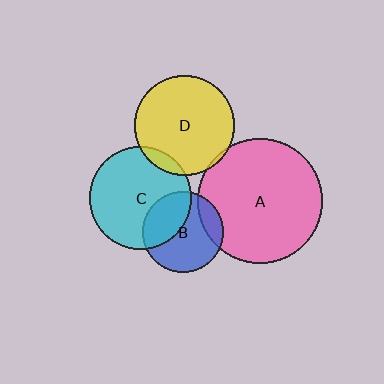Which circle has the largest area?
Circle A (pink).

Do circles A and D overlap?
Yes.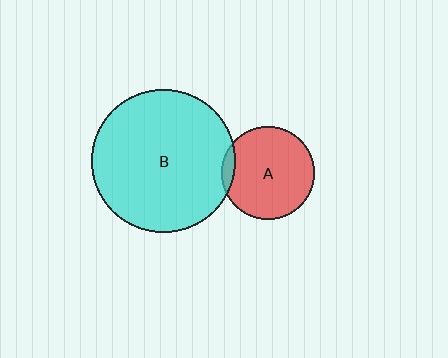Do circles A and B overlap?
Yes.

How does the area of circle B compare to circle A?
Approximately 2.4 times.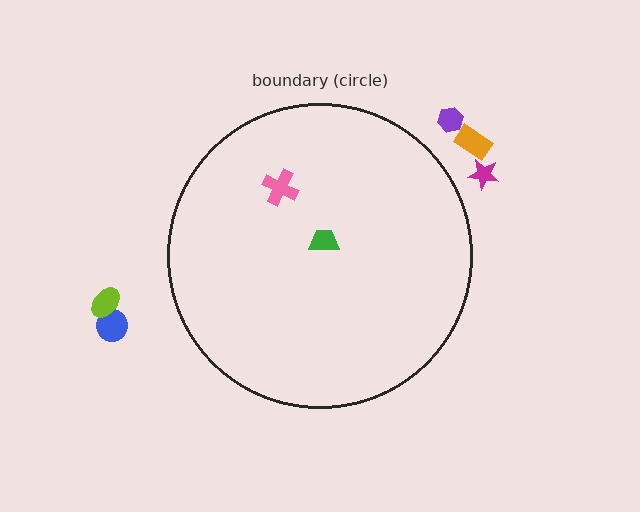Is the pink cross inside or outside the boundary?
Inside.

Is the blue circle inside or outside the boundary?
Outside.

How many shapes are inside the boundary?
2 inside, 5 outside.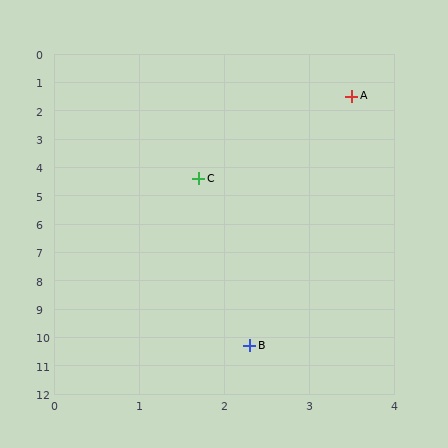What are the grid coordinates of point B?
Point B is at approximately (2.3, 10.3).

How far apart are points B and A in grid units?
Points B and A are about 8.9 grid units apart.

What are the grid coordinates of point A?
Point A is at approximately (3.5, 1.5).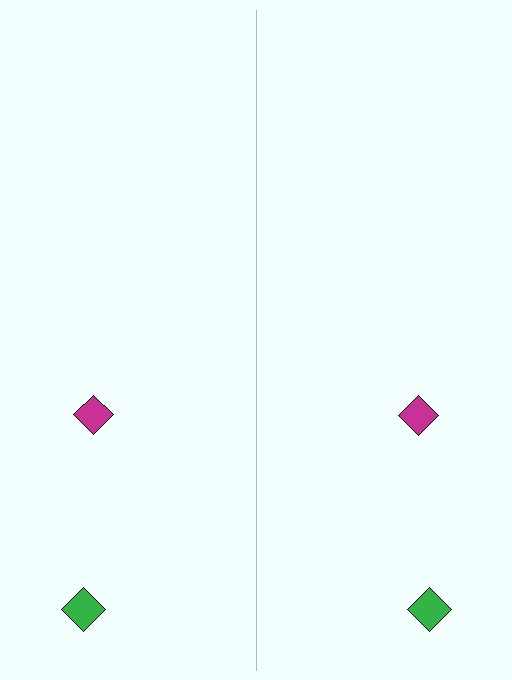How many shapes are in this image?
There are 4 shapes in this image.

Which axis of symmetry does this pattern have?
The pattern has a vertical axis of symmetry running through the center of the image.